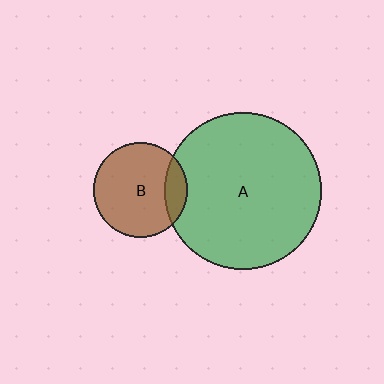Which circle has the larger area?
Circle A (green).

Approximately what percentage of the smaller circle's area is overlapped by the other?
Approximately 15%.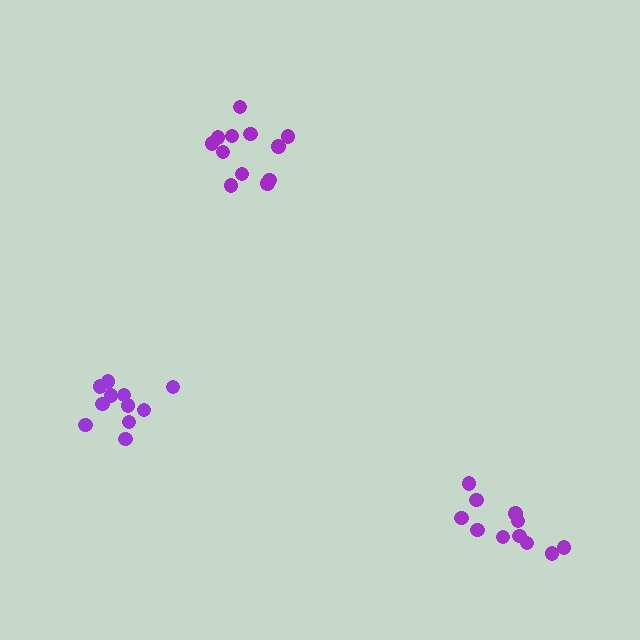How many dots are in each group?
Group 1: 12 dots, Group 2: 11 dots, Group 3: 11 dots (34 total).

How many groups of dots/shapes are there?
There are 3 groups.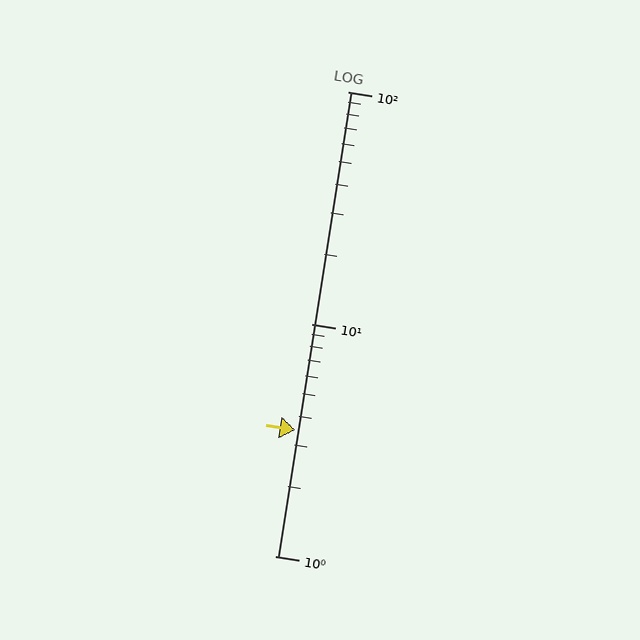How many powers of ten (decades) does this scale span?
The scale spans 2 decades, from 1 to 100.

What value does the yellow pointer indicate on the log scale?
The pointer indicates approximately 3.5.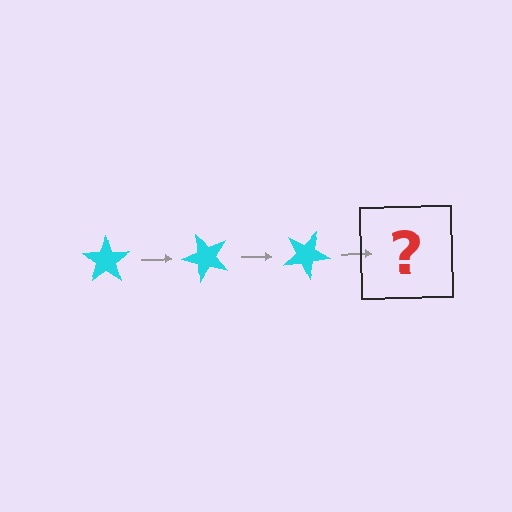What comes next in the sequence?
The next element should be a cyan star rotated 150 degrees.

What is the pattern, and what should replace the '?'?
The pattern is that the star rotates 50 degrees each step. The '?' should be a cyan star rotated 150 degrees.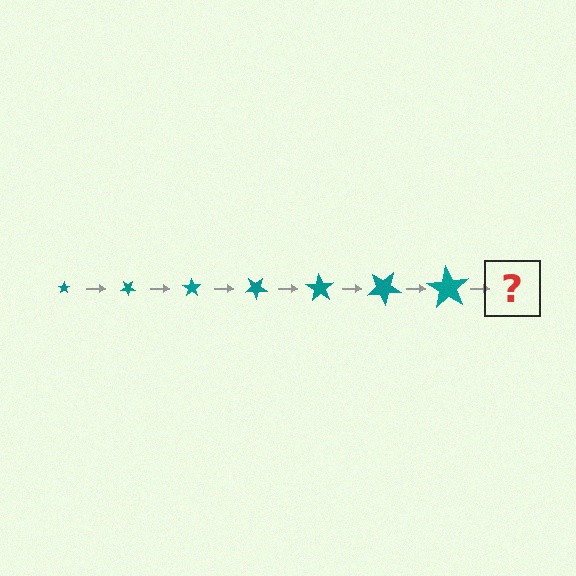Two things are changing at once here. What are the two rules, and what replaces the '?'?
The two rules are that the star grows larger each step and it rotates 35 degrees each step. The '?' should be a star, larger than the previous one and rotated 245 degrees from the start.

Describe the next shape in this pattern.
It should be a star, larger than the previous one and rotated 245 degrees from the start.